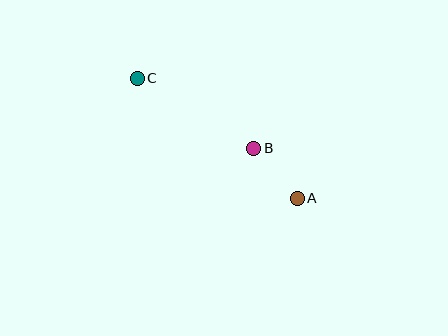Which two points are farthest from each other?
Points A and C are farthest from each other.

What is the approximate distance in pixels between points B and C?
The distance between B and C is approximately 136 pixels.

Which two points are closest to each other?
Points A and B are closest to each other.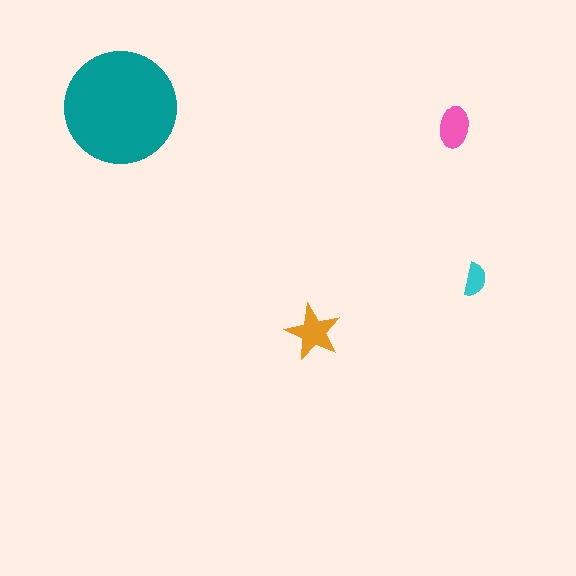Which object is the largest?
The teal circle.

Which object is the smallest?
The cyan semicircle.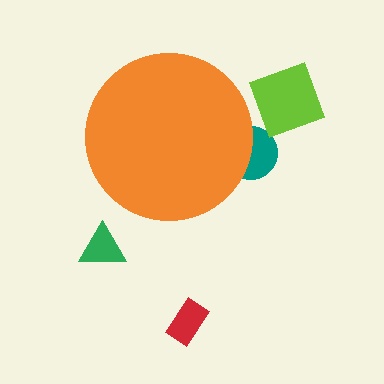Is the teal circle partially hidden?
Yes, the teal circle is partially hidden behind the orange circle.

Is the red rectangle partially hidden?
No, the red rectangle is fully visible.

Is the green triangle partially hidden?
No, the green triangle is fully visible.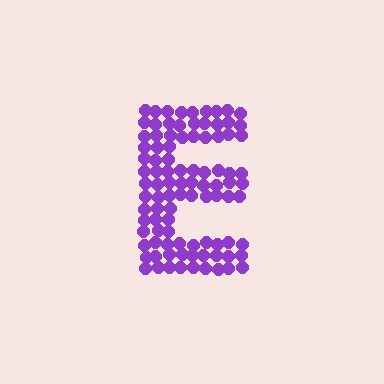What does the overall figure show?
The overall figure shows the letter E.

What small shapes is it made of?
It is made of small circles.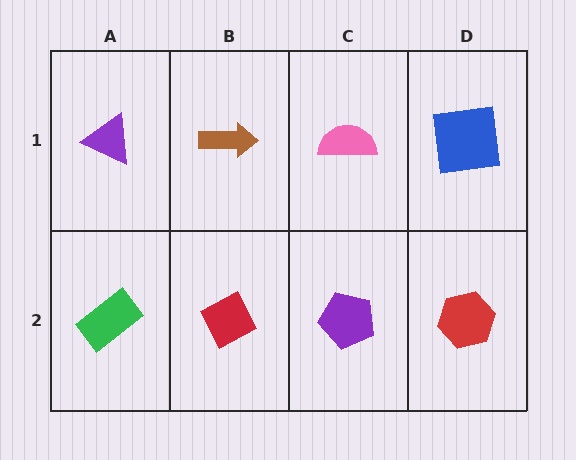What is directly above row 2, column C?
A pink semicircle.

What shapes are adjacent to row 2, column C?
A pink semicircle (row 1, column C), a red diamond (row 2, column B), a red hexagon (row 2, column D).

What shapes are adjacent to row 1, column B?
A red diamond (row 2, column B), a purple triangle (row 1, column A), a pink semicircle (row 1, column C).